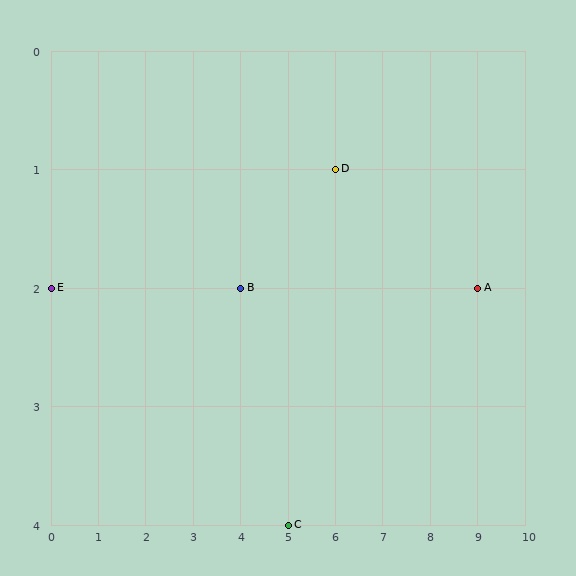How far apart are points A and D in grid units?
Points A and D are 3 columns and 1 row apart (about 3.2 grid units diagonally).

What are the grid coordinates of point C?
Point C is at grid coordinates (5, 4).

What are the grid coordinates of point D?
Point D is at grid coordinates (6, 1).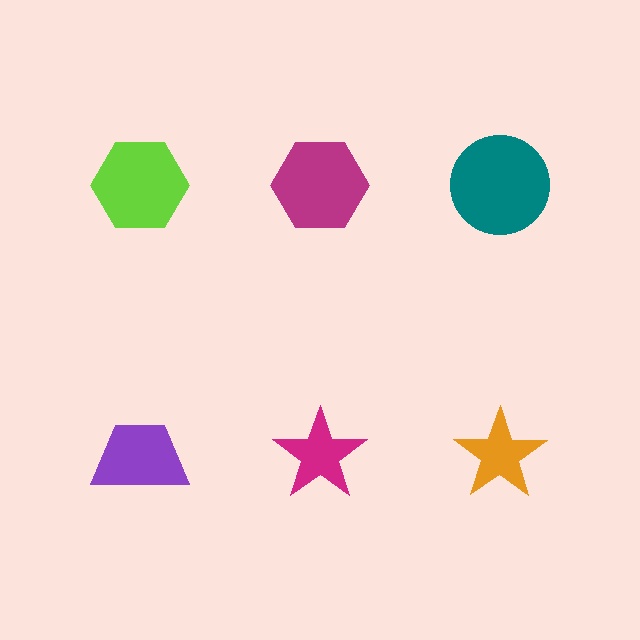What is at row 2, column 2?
A magenta star.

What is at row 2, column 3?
An orange star.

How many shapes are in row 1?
3 shapes.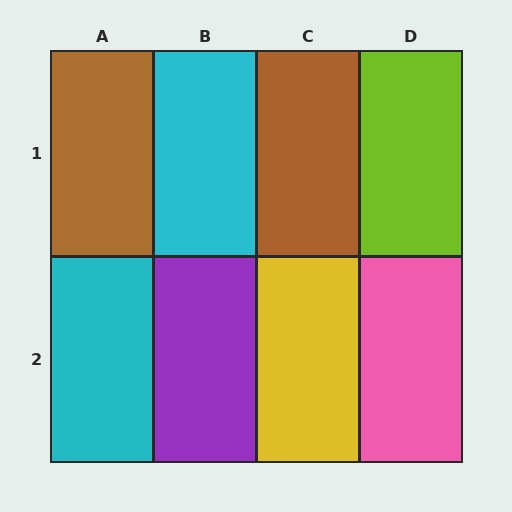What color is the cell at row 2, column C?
Yellow.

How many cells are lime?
1 cell is lime.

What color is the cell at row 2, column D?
Pink.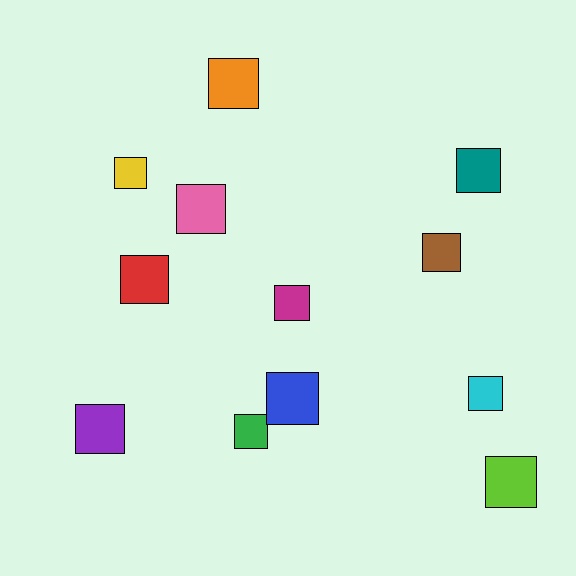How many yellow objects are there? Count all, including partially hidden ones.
There is 1 yellow object.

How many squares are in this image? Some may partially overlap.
There are 12 squares.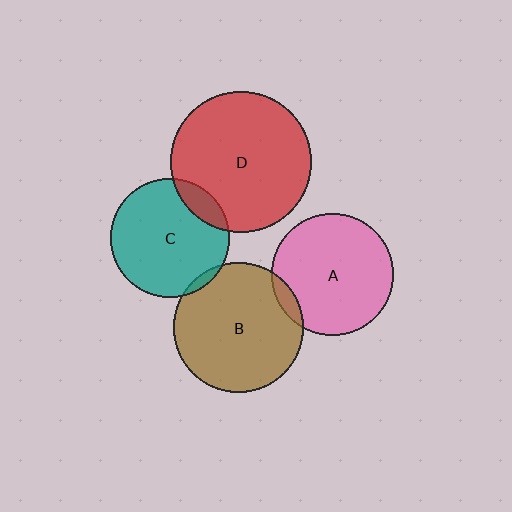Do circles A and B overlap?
Yes.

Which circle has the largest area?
Circle D (red).